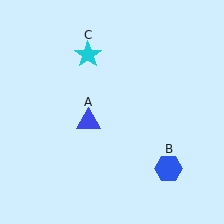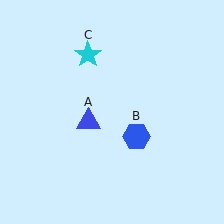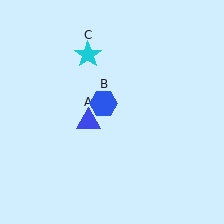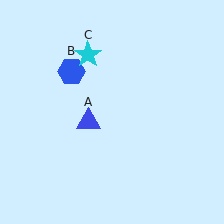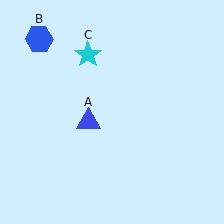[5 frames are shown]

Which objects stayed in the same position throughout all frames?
Blue triangle (object A) and cyan star (object C) remained stationary.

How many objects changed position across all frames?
1 object changed position: blue hexagon (object B).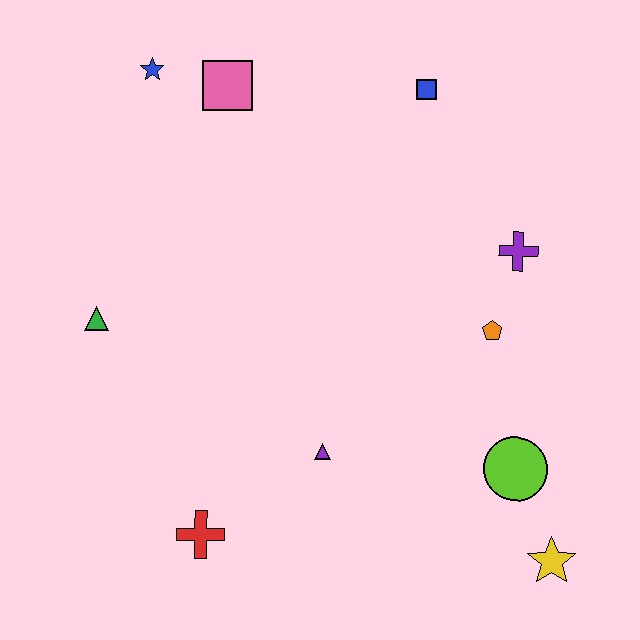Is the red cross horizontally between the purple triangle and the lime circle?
No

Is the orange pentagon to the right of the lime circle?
No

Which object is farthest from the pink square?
The yellow star is farthest from the pink square.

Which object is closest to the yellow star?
The lime circle is closest to the yellow star.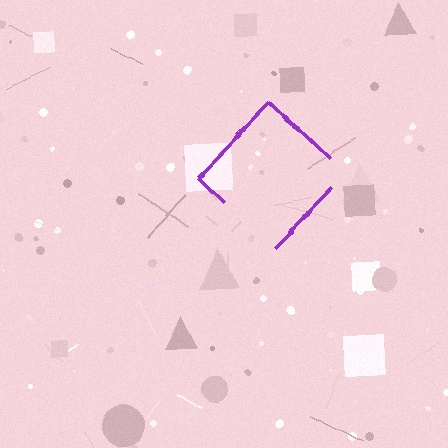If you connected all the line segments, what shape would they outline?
They would outline a diamond.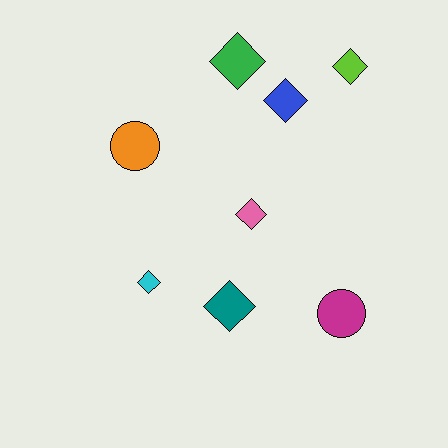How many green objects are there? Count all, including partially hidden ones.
There is 1 green object.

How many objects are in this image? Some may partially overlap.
There are 8 objects.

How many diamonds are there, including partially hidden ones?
There are 6 diamonds.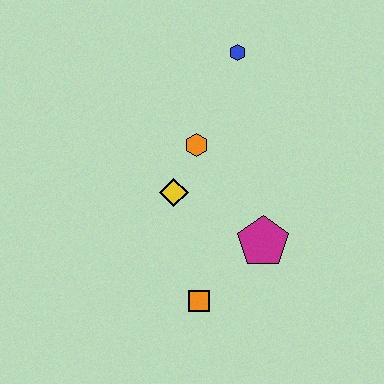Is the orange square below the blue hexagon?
Yes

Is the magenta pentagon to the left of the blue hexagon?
No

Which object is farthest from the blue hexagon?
The orange square is farthest from the blue hexagon.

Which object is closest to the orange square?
The magenta pentagon is closest to the orange square.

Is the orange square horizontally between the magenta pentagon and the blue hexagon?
No